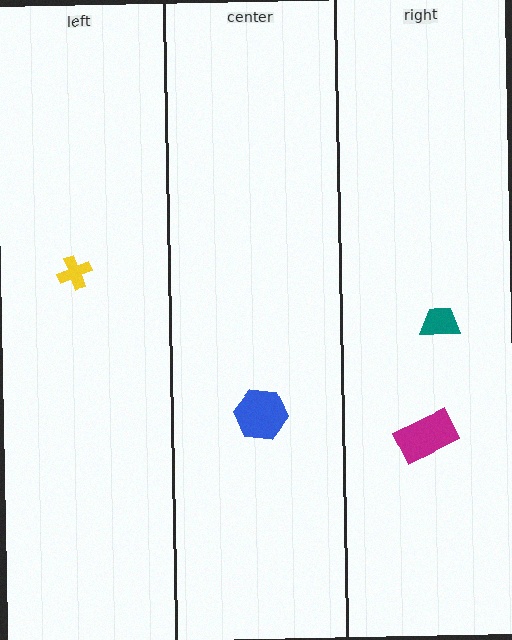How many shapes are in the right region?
2.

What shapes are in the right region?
The teal trapezoid, the magenta rectangle.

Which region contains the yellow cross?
The left region.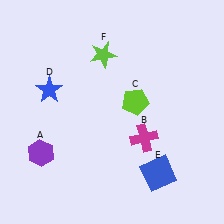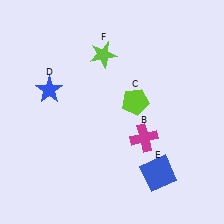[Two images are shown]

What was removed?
The purple hexagon (A) was removed in Image 2.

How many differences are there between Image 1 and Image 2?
There is 1 difference between the two images.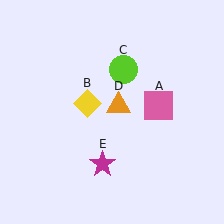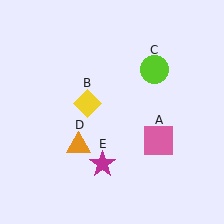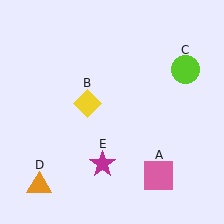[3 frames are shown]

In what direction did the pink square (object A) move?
The pink square (object A) moved down.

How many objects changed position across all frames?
3 objects changed position: pink square (object A), lime circle (object C), orange triangle (object D).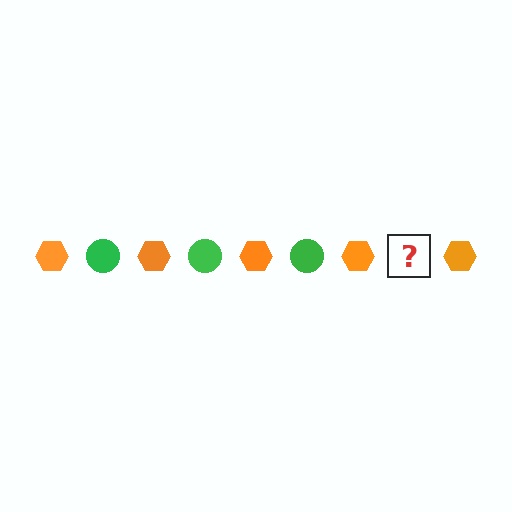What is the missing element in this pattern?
The missing element is a green circle.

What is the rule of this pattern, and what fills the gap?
The rule is that the pattern alternates between orange hexagon and green circle. The gap should be filled with a green circle.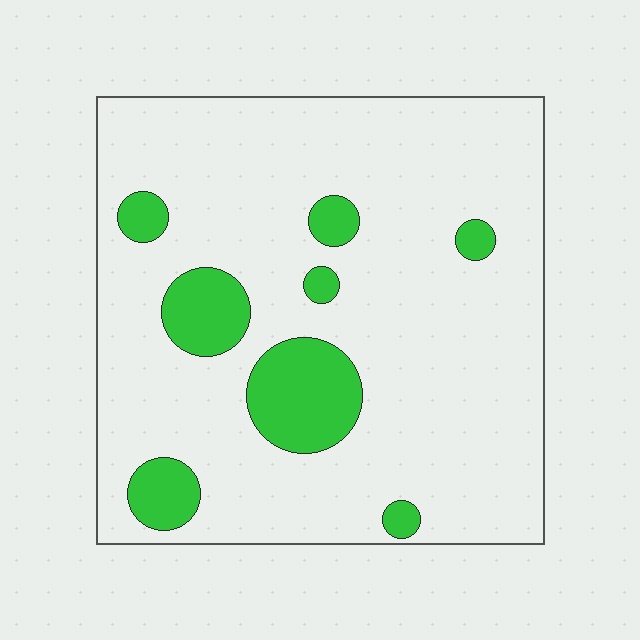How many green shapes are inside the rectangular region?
8.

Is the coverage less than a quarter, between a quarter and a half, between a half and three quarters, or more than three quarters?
Less than a quarter.